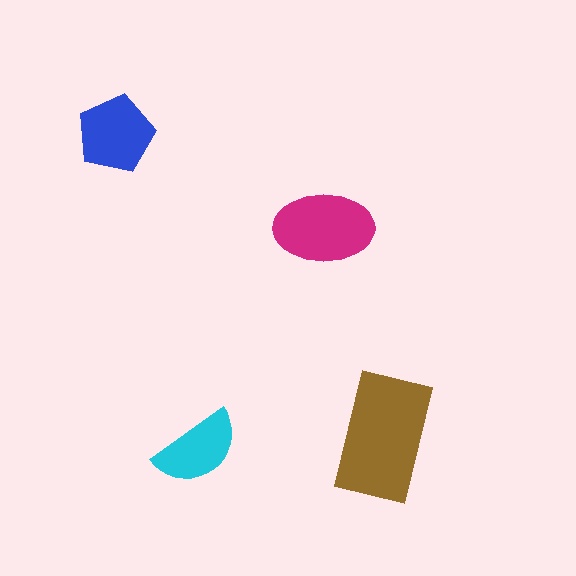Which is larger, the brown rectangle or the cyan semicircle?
The brown rectangle.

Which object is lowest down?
The cyan semicircle is bottommost.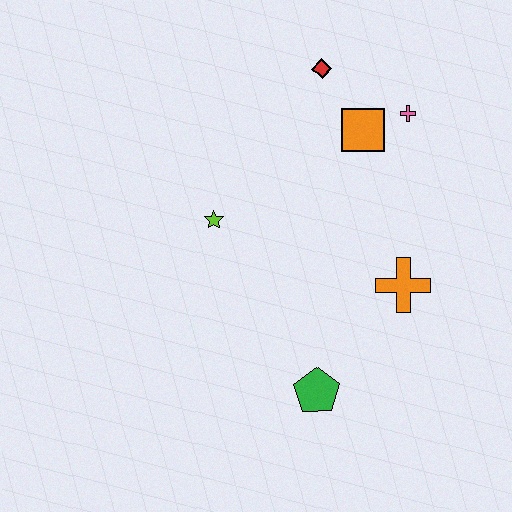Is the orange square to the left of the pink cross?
Yes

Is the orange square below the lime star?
No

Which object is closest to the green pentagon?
The orange cross is closest to the green pentagon.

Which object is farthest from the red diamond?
The green pentagon is farthest from the red diamond.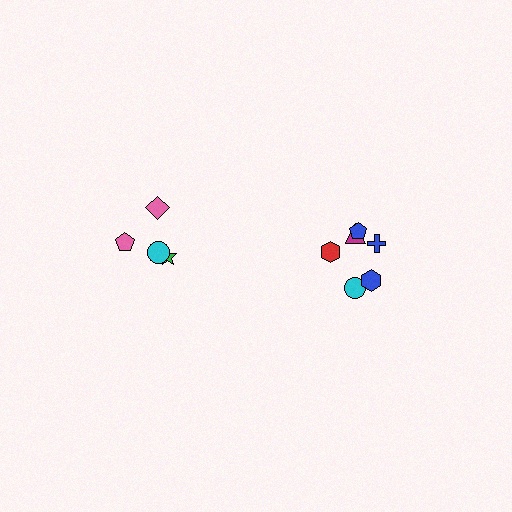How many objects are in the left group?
There are 4 objects.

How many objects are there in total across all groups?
There are 10 objects.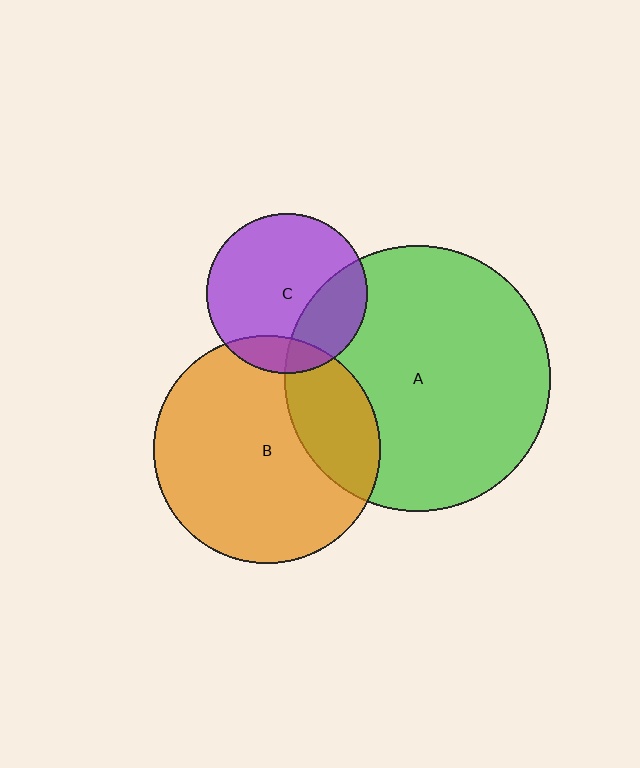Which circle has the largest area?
Circle A (green).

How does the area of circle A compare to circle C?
Approximately 2.7 times.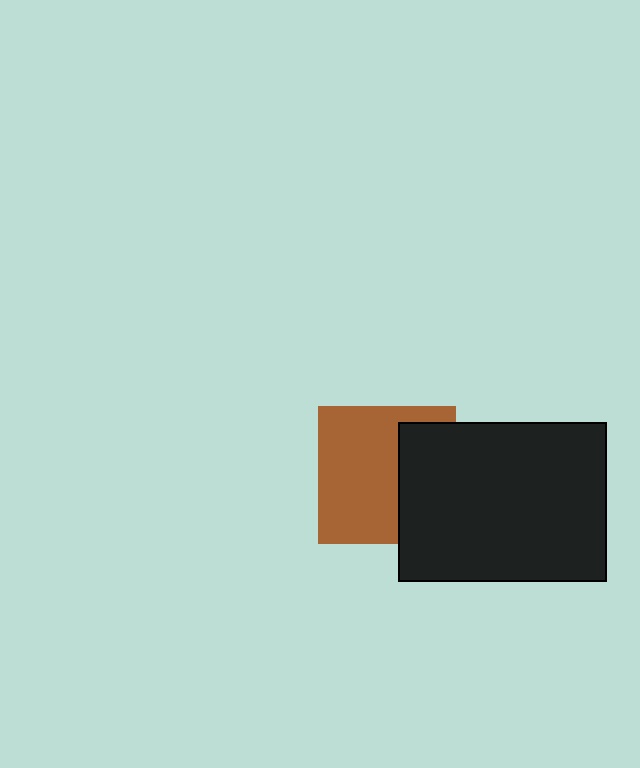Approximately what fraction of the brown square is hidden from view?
Roughly 37% of the brown square is hidden behind the black rectangle.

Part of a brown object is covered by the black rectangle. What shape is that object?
It is a square.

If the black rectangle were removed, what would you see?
You would see the complete brown square.